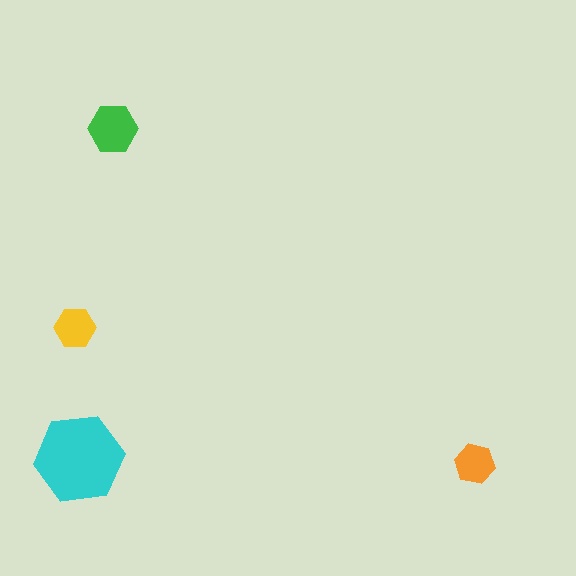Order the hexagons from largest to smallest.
the cyan one, the green one, the yellow one, the orange one.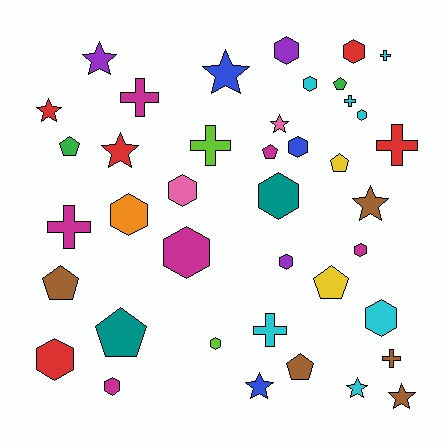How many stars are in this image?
There are 9 stars.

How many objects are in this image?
There are 40 objects.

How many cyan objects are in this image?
There are 7 cyan objects.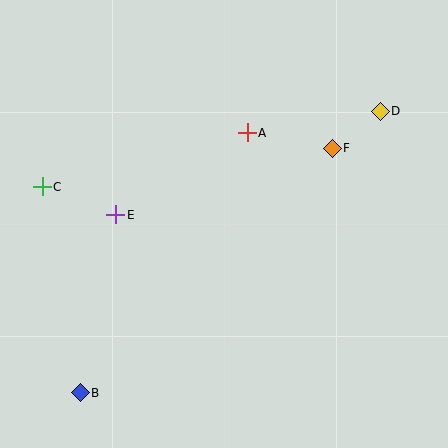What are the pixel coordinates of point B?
Point B is at (80, 393).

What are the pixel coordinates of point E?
Point E is at (116, 215).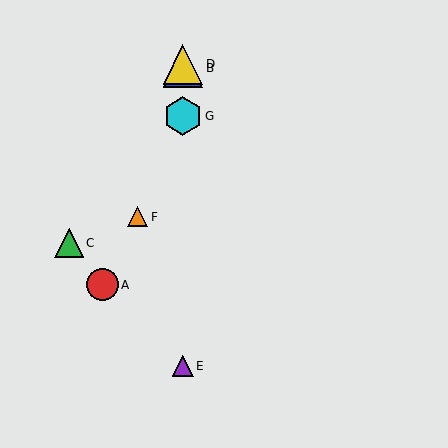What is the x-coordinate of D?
Object D is at x≈183.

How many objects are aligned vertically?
4 objects (B, D, E, G) are aligned vertically.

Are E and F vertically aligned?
No, E is at x≈183 and F is at x≈137.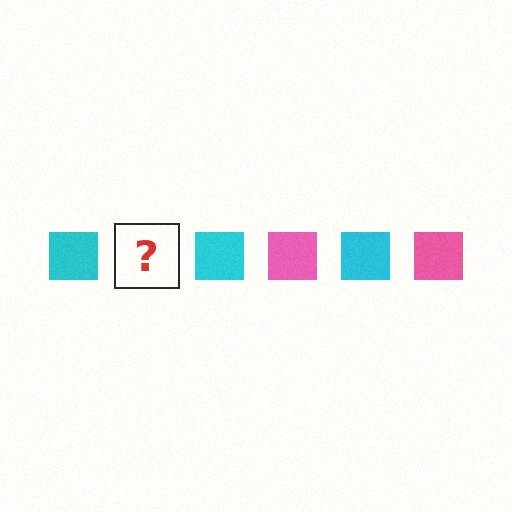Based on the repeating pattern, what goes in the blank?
The blank should be a pink square.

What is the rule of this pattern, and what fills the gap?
The rule is that the pattern cycles through cyan, pink squares. The gap should be filled with a pink square.